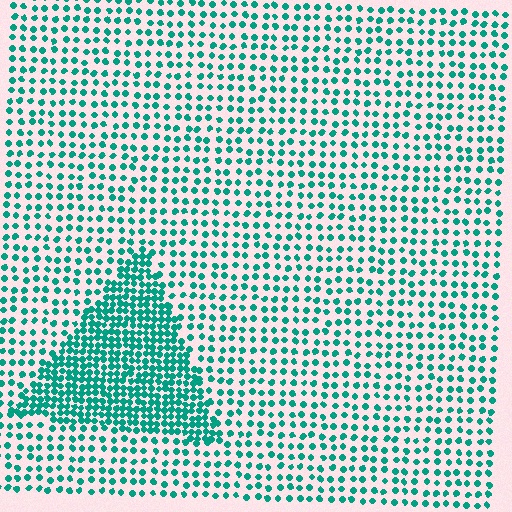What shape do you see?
I see a triangle.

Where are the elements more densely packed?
The elements are more densely packed inside the triangle boundary.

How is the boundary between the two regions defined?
The boundary is defined by a change in element density (approximately 2.3x ratio). All elements are the same color, size, and shape.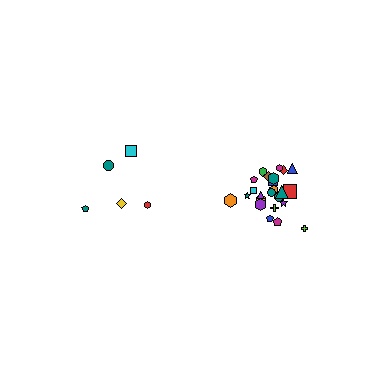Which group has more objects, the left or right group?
The right group.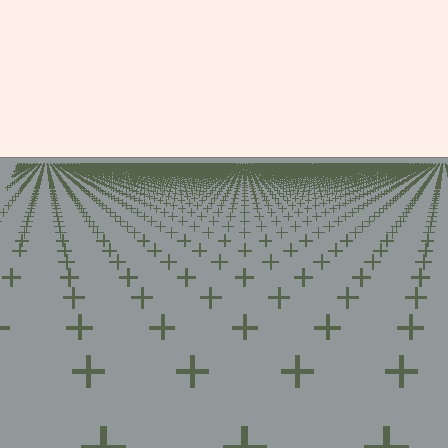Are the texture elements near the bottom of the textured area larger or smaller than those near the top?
Larger. Near the bottom, elements are closer to the viewer and appear at a bigger on-screen size.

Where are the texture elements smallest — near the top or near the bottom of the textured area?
Near the top.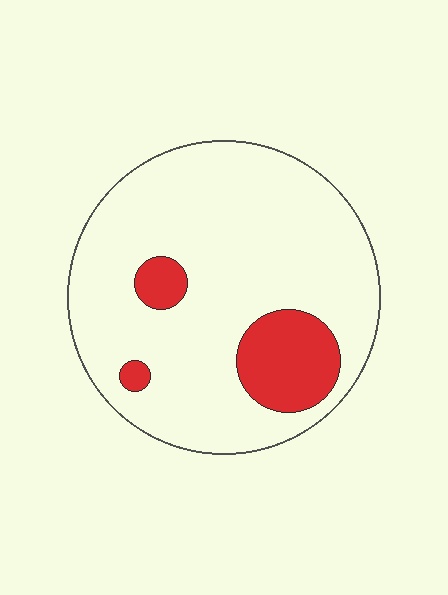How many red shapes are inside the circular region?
3.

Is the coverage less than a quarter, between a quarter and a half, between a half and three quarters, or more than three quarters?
Less than a quarter.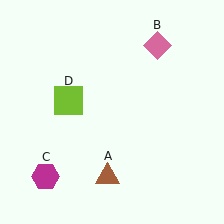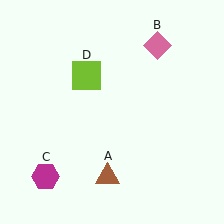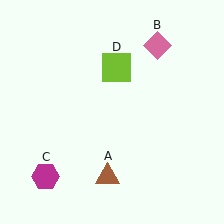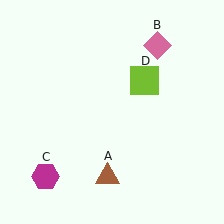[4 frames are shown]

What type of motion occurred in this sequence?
The lime square (object D) rotated clockwise around the center of the scene.